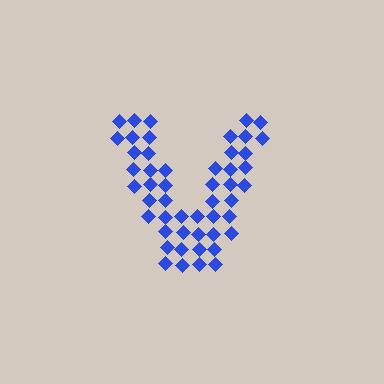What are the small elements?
The small elements are diamonds.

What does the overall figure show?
The overall figure shows the letter V.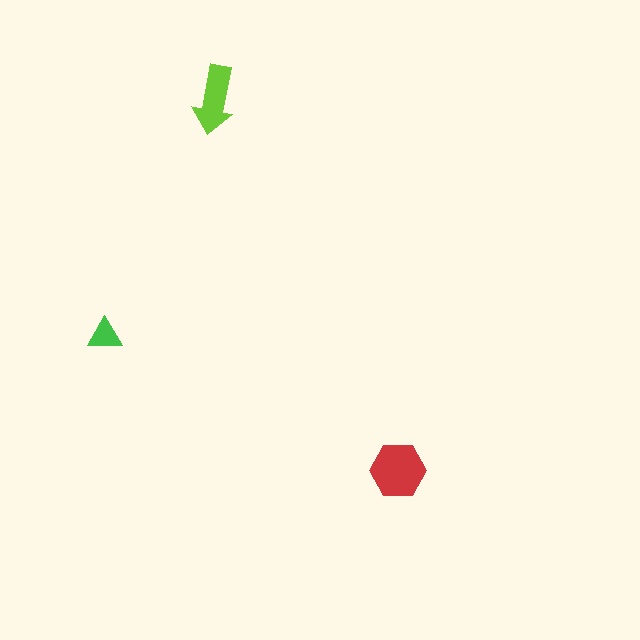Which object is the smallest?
The green triangle.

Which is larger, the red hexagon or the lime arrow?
The red hexagon.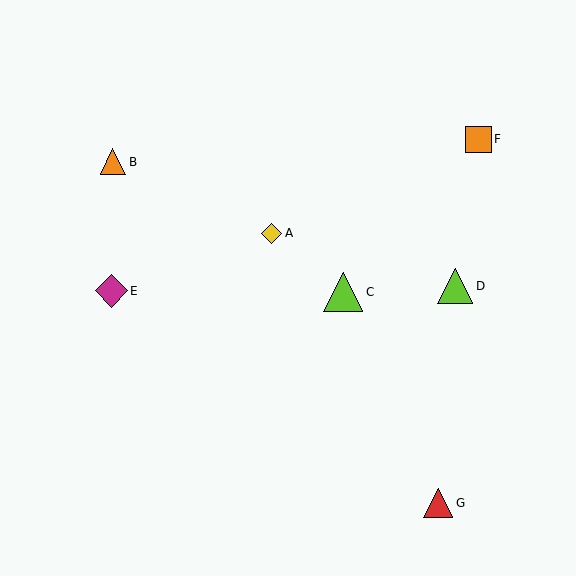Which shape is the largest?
The lime triangle (labeled C) is the largest.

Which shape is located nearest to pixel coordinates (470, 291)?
The lime triangle (labeled D) at (455, 286) is nearest to that location.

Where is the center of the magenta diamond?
The center of the magenta diamond is at (111, 291).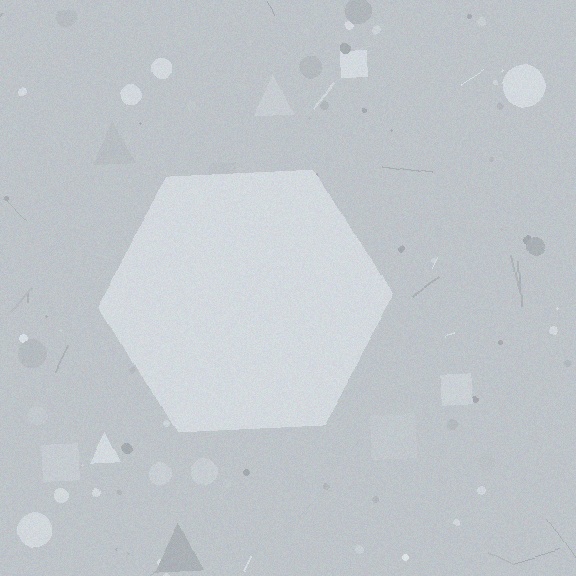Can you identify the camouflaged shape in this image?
The camouflaged shape is a hexagon.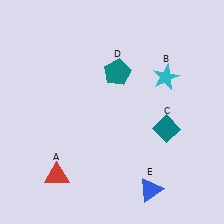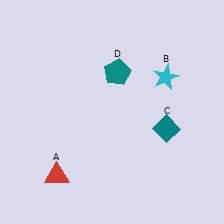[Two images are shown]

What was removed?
The blue triangle (E) was removed in Image 2.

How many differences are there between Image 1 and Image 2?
There is 1 difference between the two images.